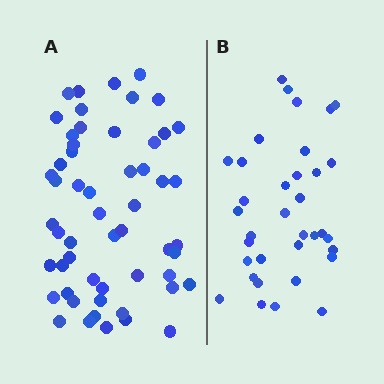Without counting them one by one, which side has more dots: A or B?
Region A (the left region) has more dots.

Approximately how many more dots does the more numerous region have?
Region A has approximately 20 more dots than region B.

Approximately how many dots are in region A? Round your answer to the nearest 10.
About 60 dots. (The exact count is 55, which rounds to 60.)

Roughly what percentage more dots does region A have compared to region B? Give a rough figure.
About 55% more.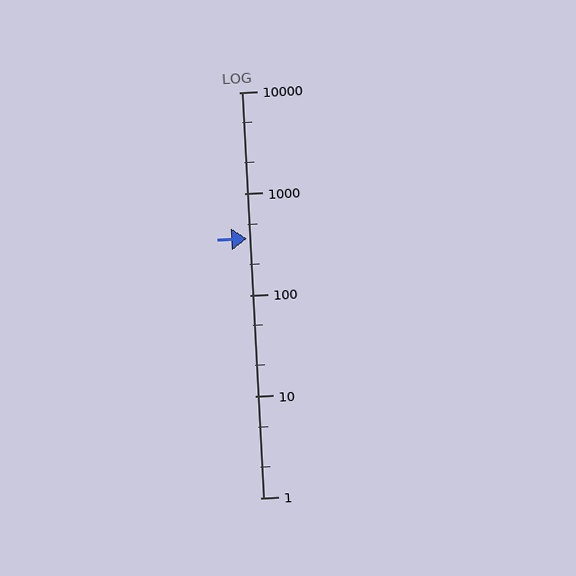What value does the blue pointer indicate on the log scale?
The pointer indicates approximately 360.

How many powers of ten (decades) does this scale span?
The scale spans 4 decades, from 1 to 10000.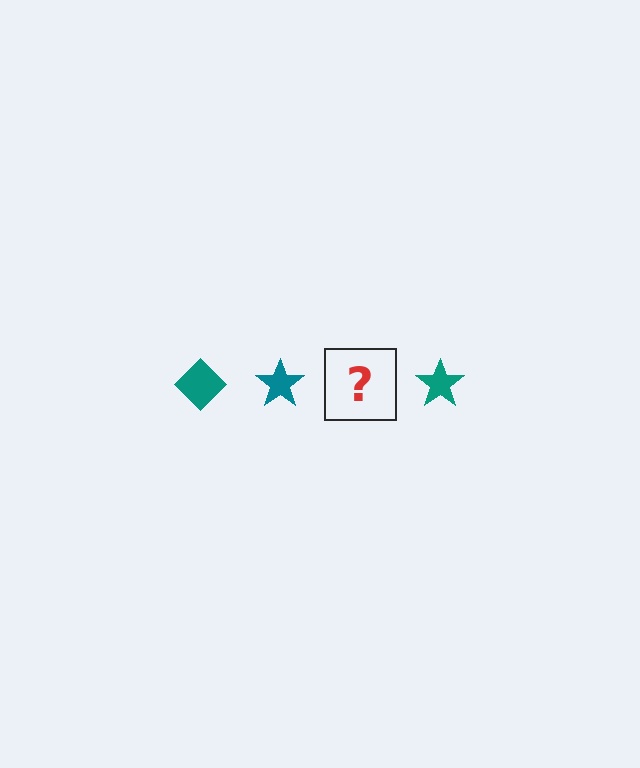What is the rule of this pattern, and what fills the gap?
The rule is that the pattern cycles through diamond, star shapes in teal. The gap should be filled with a teal diamond.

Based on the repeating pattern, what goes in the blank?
The blank should be a teal diamond.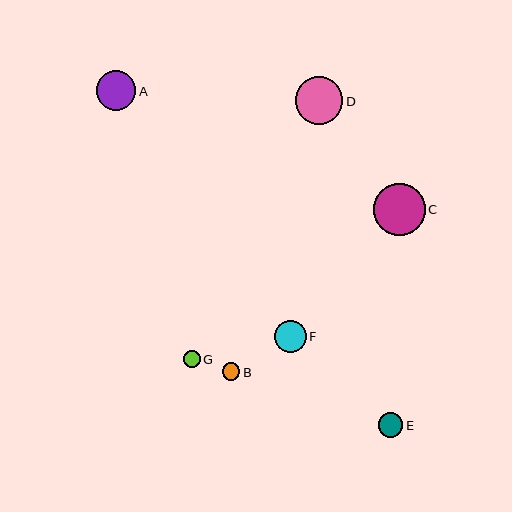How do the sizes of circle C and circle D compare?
Circle C and circle D are approximately the same size.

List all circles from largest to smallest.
From largest to smallest: C, D, A, F, E, G, B.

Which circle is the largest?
Circle C is the largest with a size of approximately 51 pixels.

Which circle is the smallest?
Circle B is the smallest with a size of approximately 17 pixels.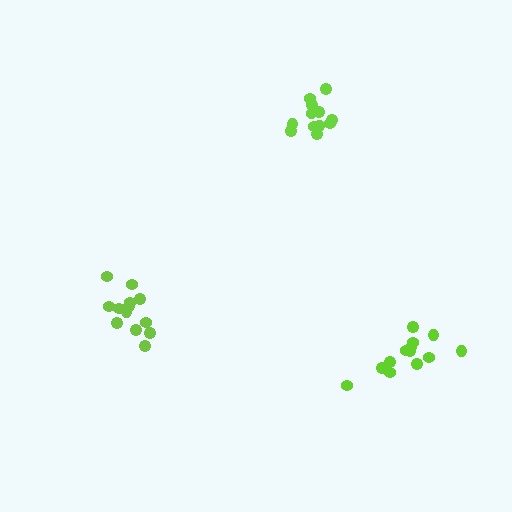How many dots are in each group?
Group 1: 13 dots, Group 2: 13 dots, Group 3: 12 dots (38 total).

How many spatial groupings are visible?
There are 3 spatial groupings.